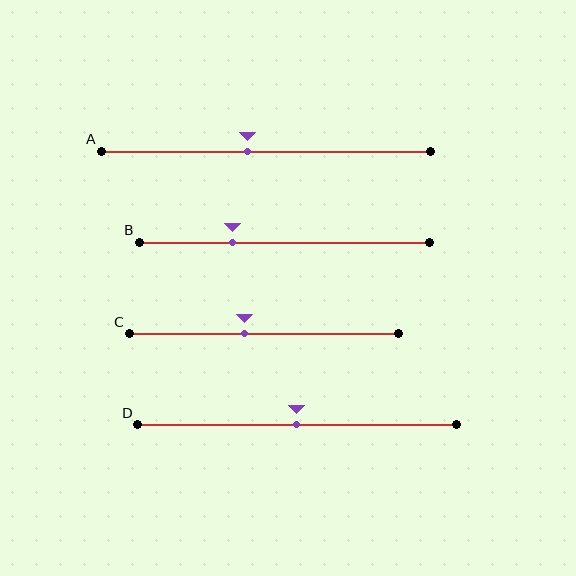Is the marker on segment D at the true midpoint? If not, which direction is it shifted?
Yes, the marker on segment D is at the true midpoint.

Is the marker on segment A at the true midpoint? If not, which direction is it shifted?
No, the marker on segment A is shifted to the left by about 6% of the segment length.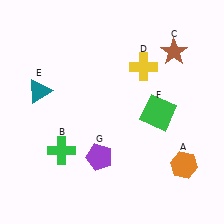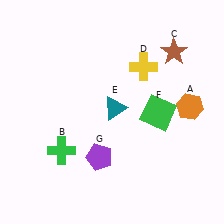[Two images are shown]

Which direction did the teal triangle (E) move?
The teal triangle (E) moved right.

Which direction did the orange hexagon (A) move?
The orange hexagon (A) moved up.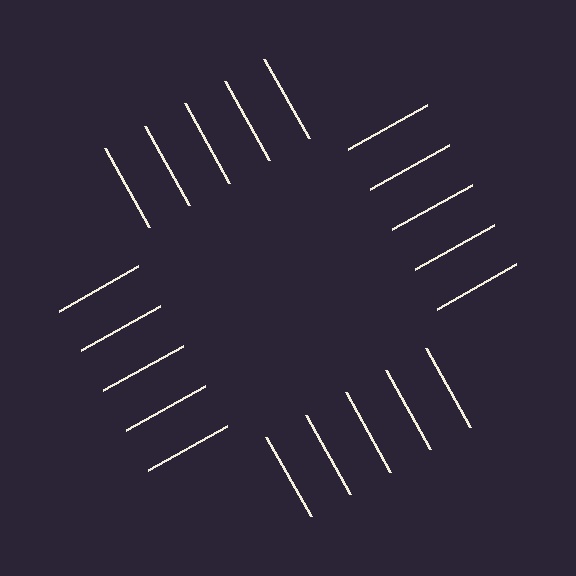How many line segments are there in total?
20 — 5 along each of the 4 edges.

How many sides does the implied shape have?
4 sides — the line-ends trace a square.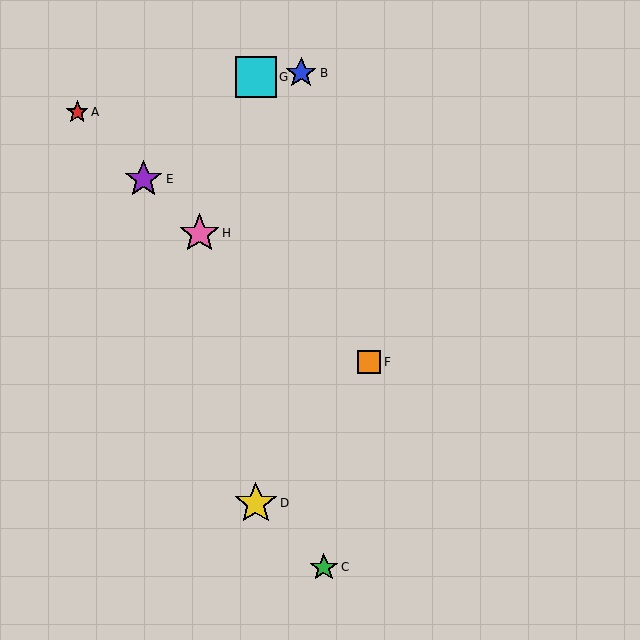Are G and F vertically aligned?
No, G is at x≈256 and F is at x≈369.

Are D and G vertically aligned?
Yes, both are at x≈256.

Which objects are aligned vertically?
Objects D, G are aligned vertically.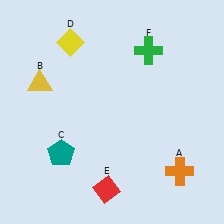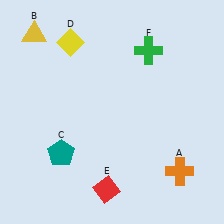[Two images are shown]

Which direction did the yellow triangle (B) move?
The yellow triangle (B) moved up.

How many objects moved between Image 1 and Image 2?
1 object moved between the two images.